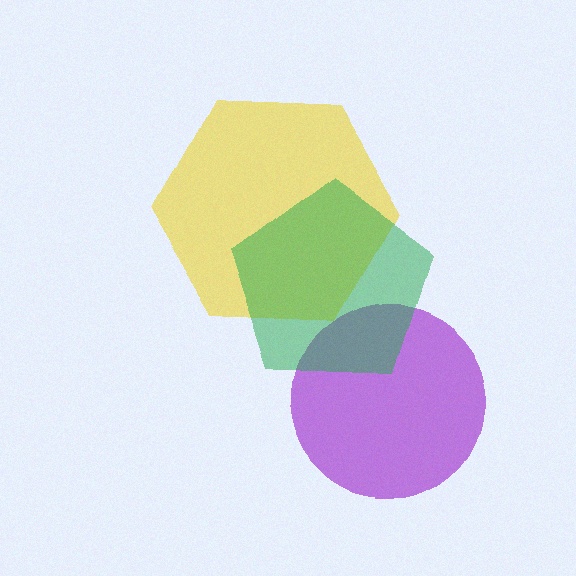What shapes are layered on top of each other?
The layered shapes are: a purple circle, a yellow hexagon, a green pentagon.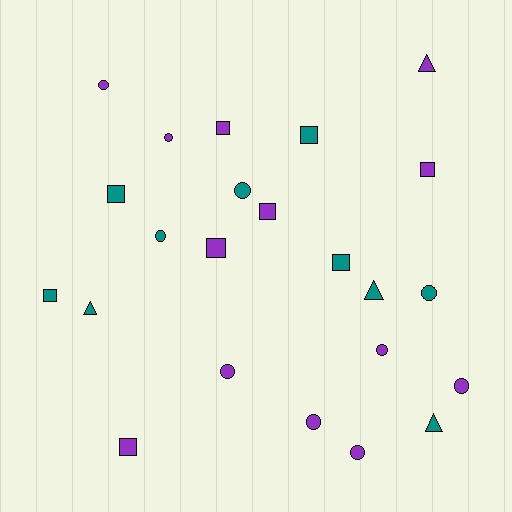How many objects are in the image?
There are 23 objects.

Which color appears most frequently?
Purple, with 13 objects.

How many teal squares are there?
There are 4 teal squares.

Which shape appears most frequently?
Circle, with 10 objects.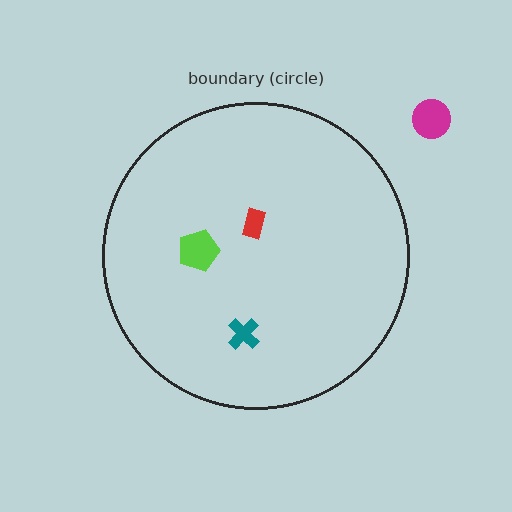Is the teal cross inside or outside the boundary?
Inside.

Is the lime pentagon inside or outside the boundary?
Inside.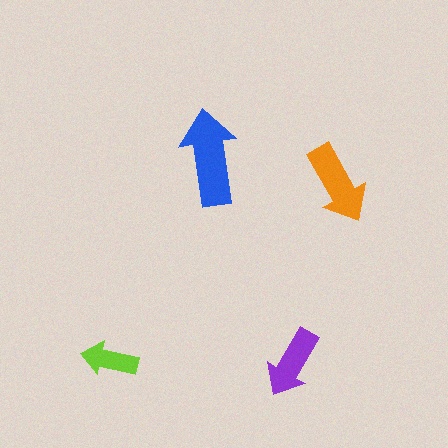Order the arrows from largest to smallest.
the blue one, the orange one, the purple one, the lime one.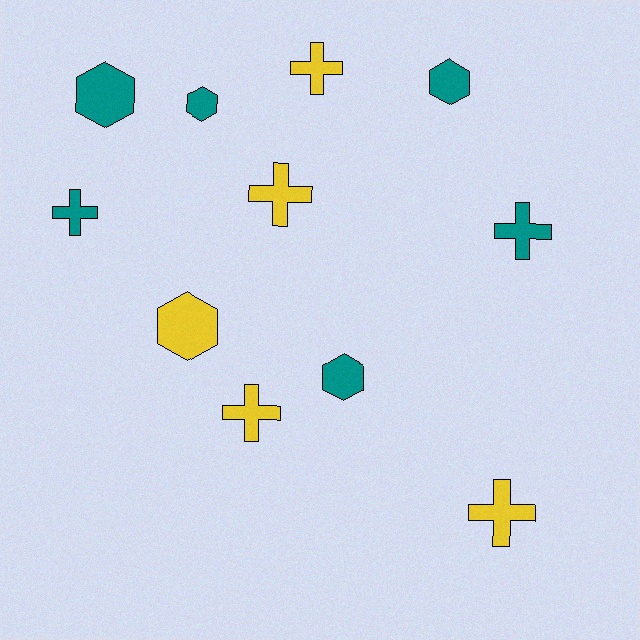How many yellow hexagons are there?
There is 1 yellow hexagon.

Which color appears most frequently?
Teal, with 6 objects.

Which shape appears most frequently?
Cross, with 6 objects.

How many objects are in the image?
There are 11 objects.